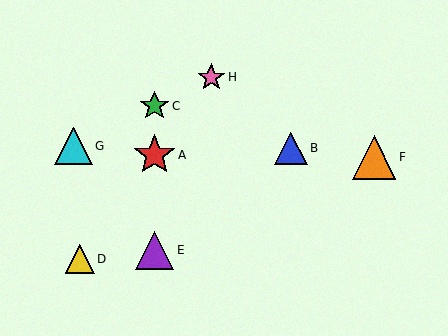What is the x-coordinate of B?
Object B is at x≈291.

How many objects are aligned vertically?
3 objects (A, C, E) are aligned vertically.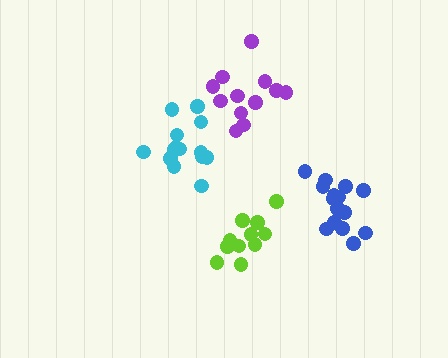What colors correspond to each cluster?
The clusters are colored: purple, cyan, blue, lime.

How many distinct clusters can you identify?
There are 4 distinct clusters.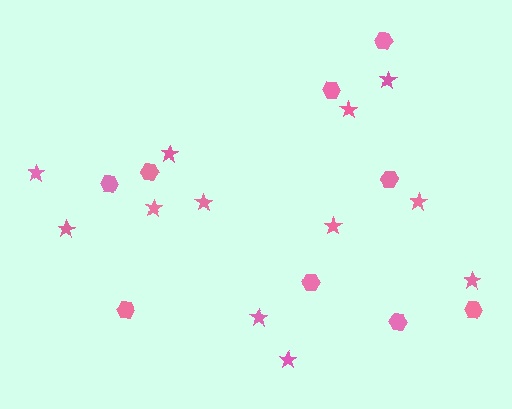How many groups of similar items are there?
There are 2 groups: one group of hexagons (9) and one group of stars (12).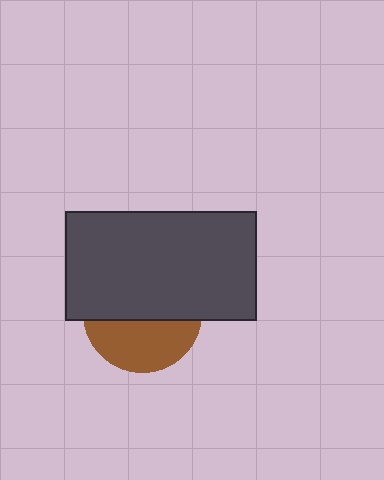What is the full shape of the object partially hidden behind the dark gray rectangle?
The partially hidden object is a brown circle.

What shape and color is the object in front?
The object in front is a dark gray rectangle.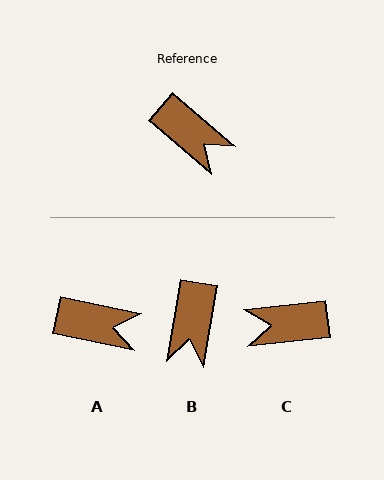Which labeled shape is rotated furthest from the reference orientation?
C, about 133 degrees away.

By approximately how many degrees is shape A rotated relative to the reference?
Approximately 29 degrees counter-clockwise.